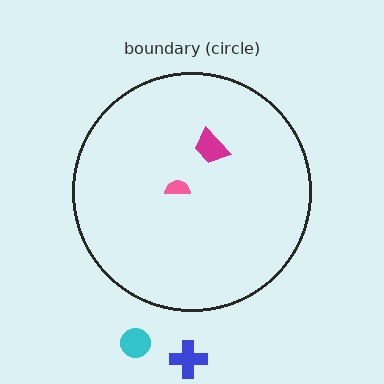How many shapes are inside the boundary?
2 inside, 2 outside.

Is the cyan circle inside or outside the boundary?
Outside.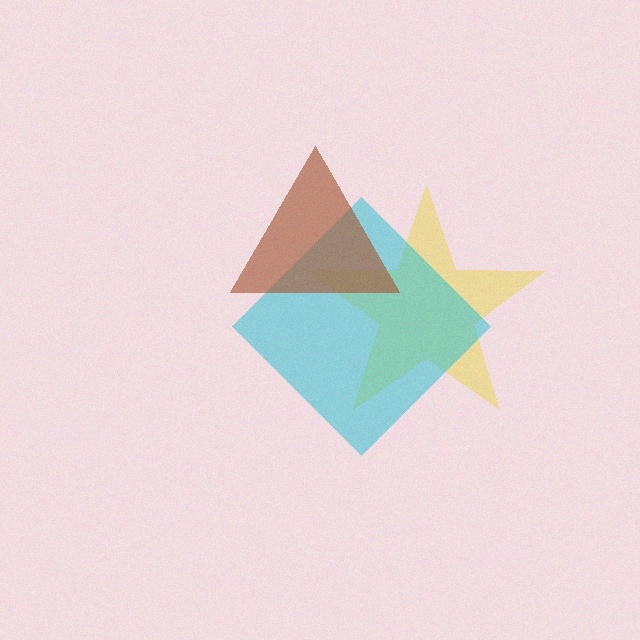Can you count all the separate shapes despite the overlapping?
Yes, there are 3 separate shapes.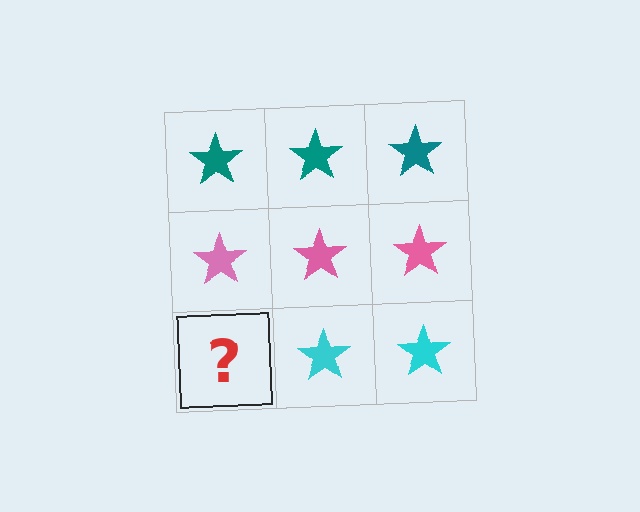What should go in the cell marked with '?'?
The missing cell should contain a cyan star.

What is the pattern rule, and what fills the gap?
The rule is that each row has a consistent color. The gap should be filled with a cyan star.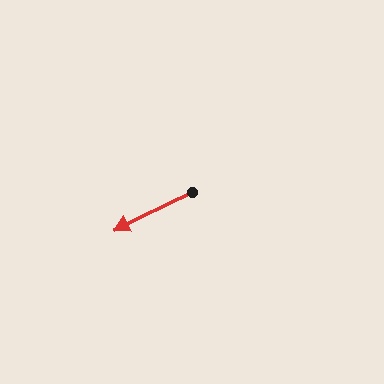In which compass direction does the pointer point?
Southwest.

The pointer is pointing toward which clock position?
Roughly 8 o'clock.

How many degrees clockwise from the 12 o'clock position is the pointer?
Approximately 244 degrees.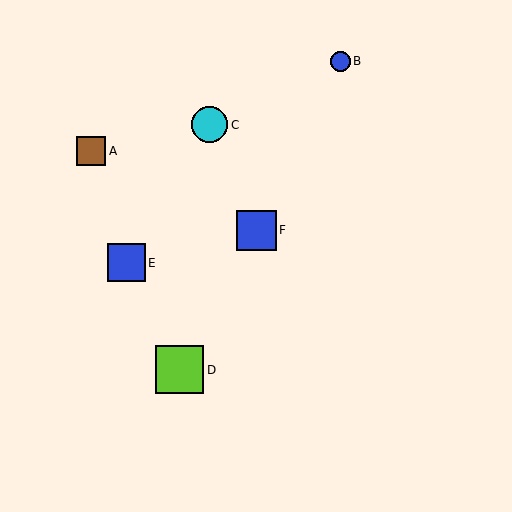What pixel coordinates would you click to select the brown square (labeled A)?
Click at (91, 151) to select the brown square A.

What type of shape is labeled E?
Shape E is a blue square.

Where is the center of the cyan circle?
The center of the cyan circle is at (209, 125).